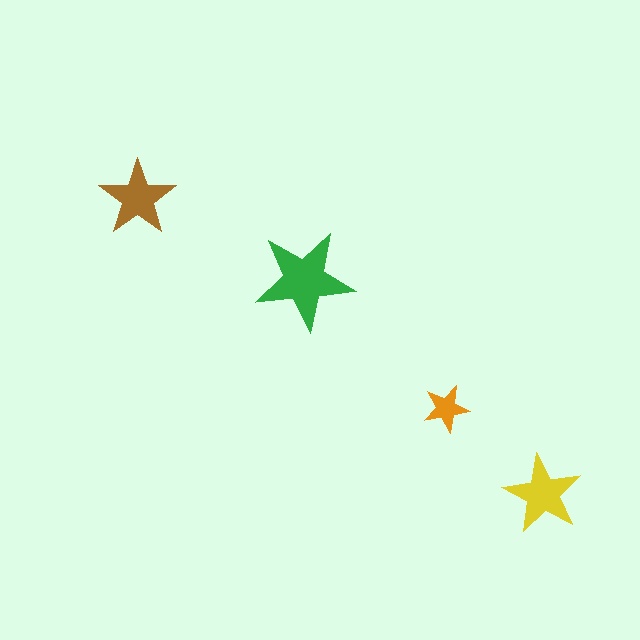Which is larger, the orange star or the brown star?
The brown one.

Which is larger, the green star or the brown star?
The green one.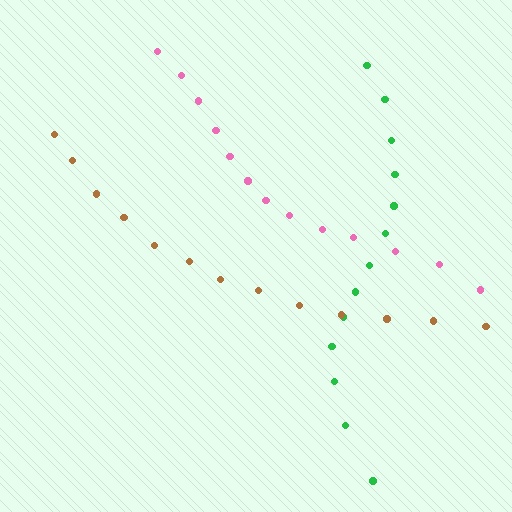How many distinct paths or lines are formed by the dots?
There are 3 distinct paths.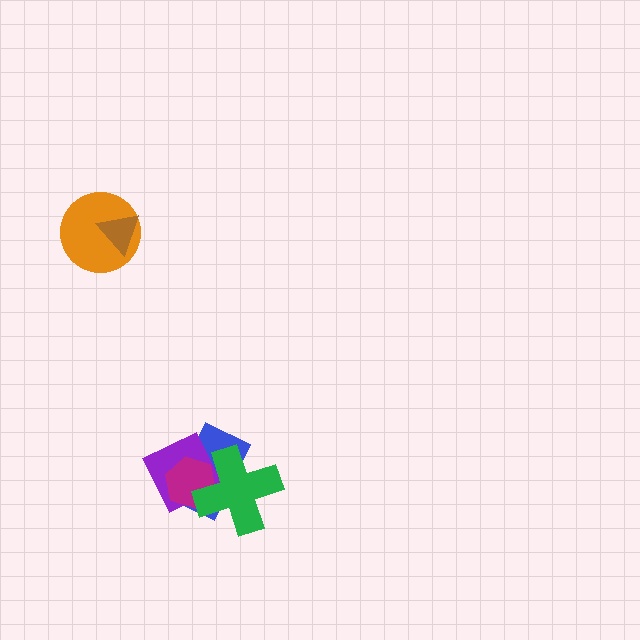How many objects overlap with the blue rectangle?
3 objects overlap with the blue rectangle.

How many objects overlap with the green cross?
3 objects overlap with the green cross.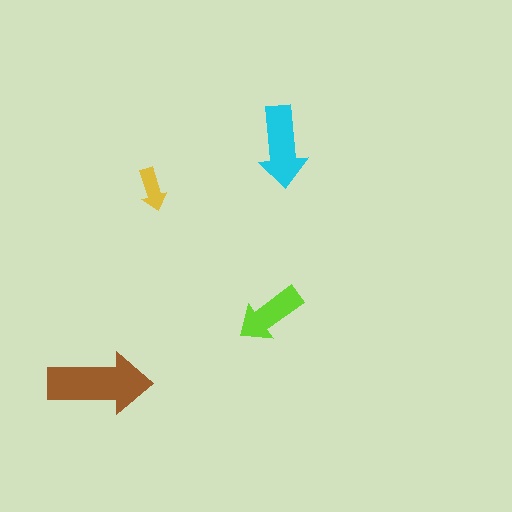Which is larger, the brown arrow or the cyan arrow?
The brown one.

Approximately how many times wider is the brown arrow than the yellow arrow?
About 2.5 times wider.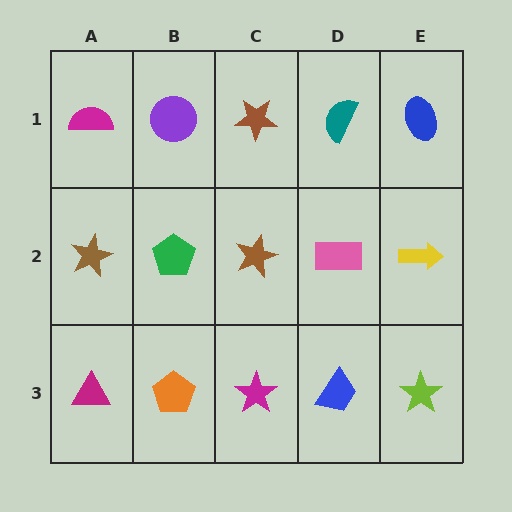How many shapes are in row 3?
5 shapes.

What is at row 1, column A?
A magenta semicircle.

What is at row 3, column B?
An orange pentagon.